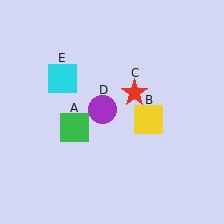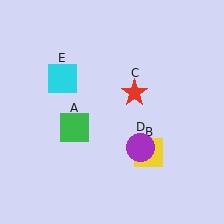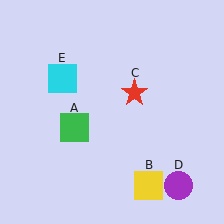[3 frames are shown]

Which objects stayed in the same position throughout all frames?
Green square (object A) and red star (object C) and cyan square (object E) remained stationary.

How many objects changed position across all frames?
2 objects changed position: yellow square (object B), purple circle (object D).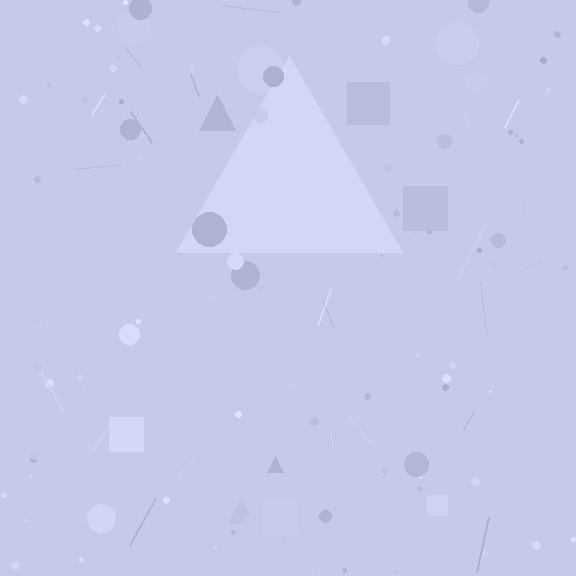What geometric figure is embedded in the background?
A triangle is embedded in the background.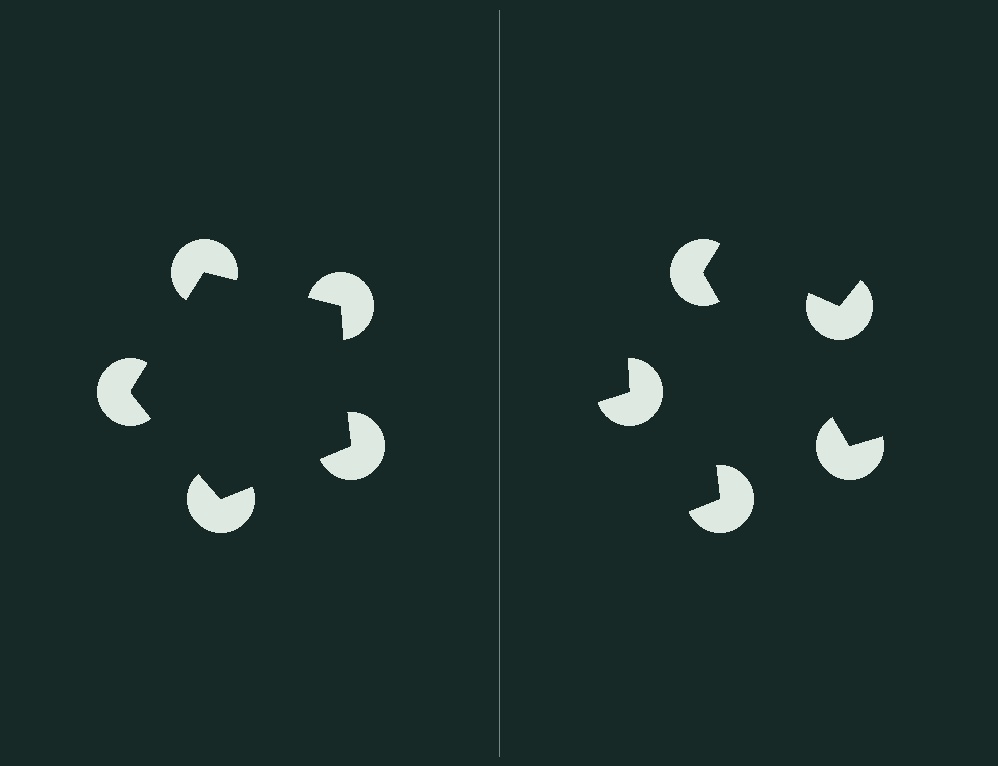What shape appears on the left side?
An illusory pentagon.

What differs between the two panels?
The pac-man discs are positioned identically on both sides; only the wedge orientations differ. On the left they align to a pentagon; on the right they are misaligned.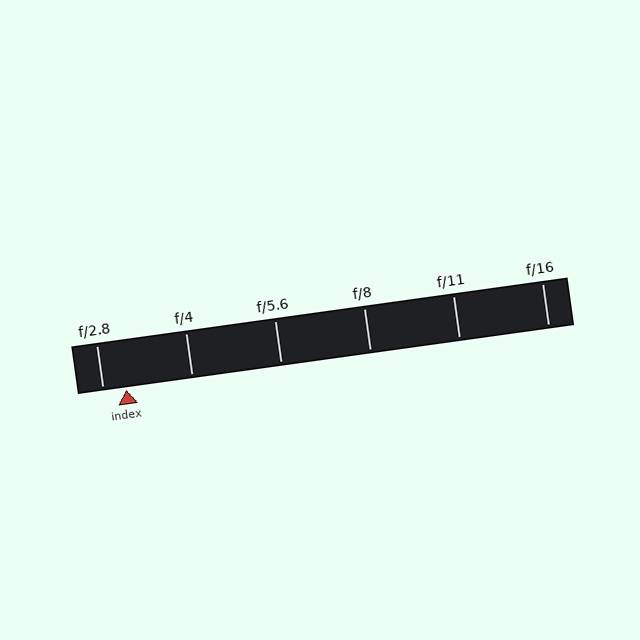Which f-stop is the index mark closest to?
The index mark is closest to f/2.8.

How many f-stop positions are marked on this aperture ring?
There are 6 f-stop positions marked.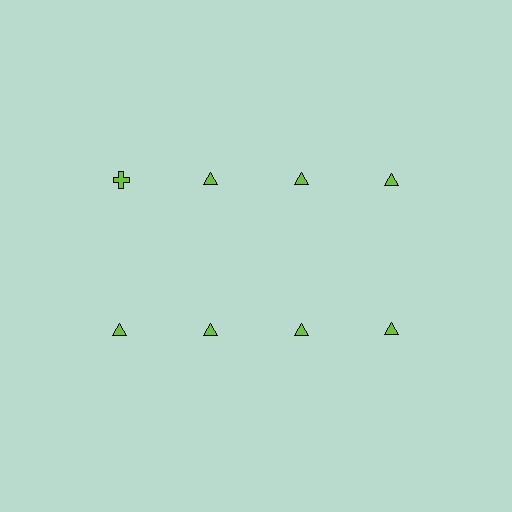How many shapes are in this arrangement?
There are 8 shapes arranged in a grid pattern.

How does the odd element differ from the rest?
It has a different shape: cross instead of triangle.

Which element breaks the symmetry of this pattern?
The lime cross in the top row, leftmost column breaks the symmetry. All other shapes are lime triangles.